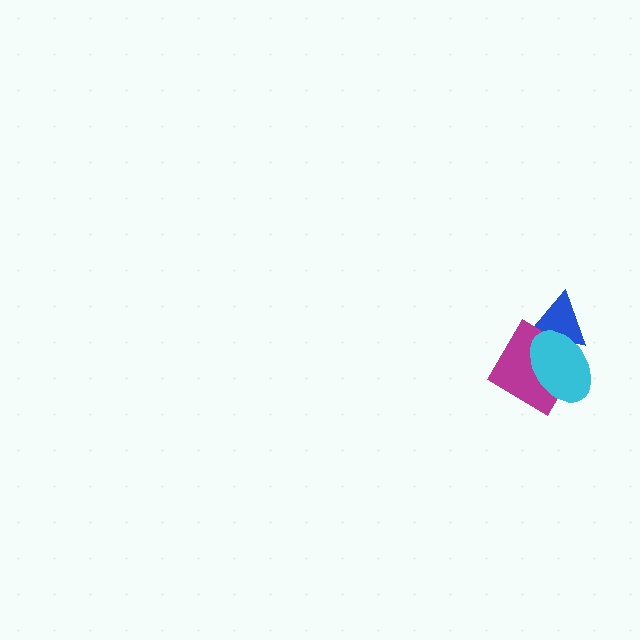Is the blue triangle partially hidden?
Yes, it is partially covered by another shape.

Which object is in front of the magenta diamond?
The cyan ellipse is in front of the magenta diamond.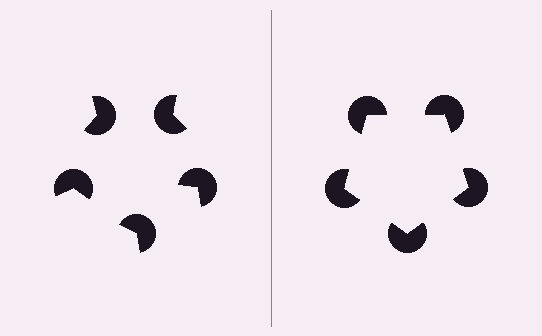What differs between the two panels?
The pac-man discs are positioned identically on both sides; only the wedge orientations differ. On the right they align to a pentagon; on the left they are misaligned.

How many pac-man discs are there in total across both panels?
10 — 5 on each side.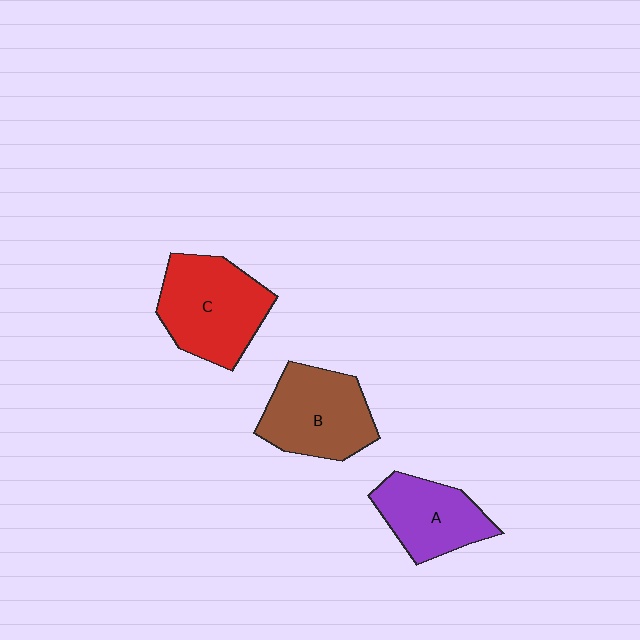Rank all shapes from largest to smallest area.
From largest to smallest: C (red), B (brown), A (purple).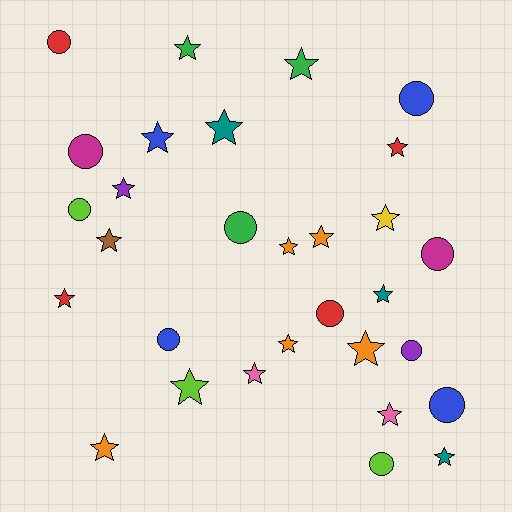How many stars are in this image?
There are 19 stars.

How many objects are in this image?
There are 30 objects.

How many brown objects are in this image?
There is 1 brown object.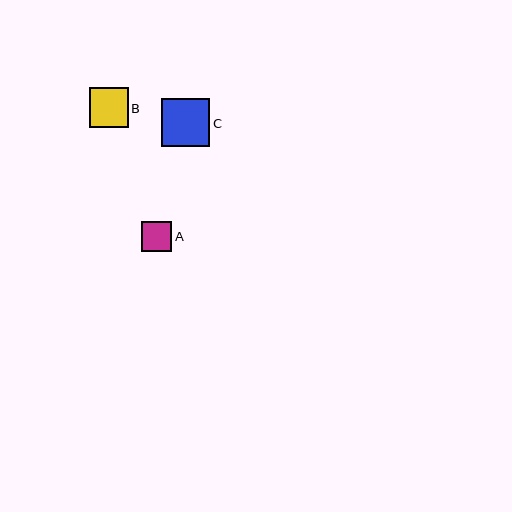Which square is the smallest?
Square A is the smallest with a size of approximately 30 pixels.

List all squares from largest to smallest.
From largest to smallest: C, B, A.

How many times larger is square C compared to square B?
Square C is approximately 1.2 times the size of square B.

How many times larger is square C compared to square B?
Square C is approximately 1.2 times the size of square B.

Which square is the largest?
Square C is the largest with a size of approximately 48 pixels.